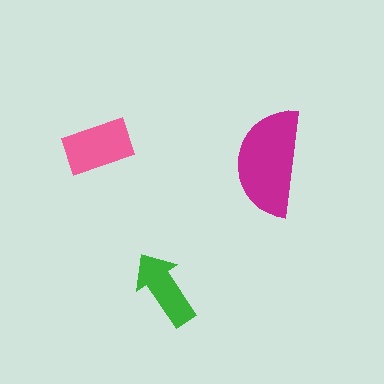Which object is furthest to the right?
The magenta semicircle is rightmost.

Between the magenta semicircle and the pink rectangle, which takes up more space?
The magenta semicircle.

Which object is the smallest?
The green arrow.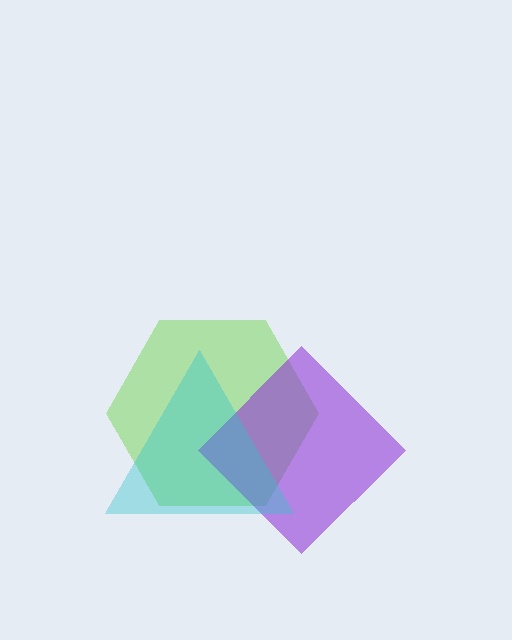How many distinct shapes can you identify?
There are 3 distinct shapes: a lime hexagon, a purple diamond, a cyan triangle.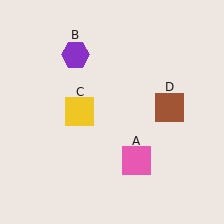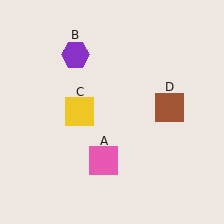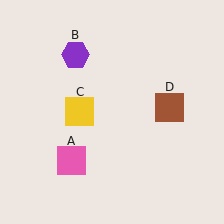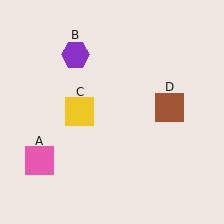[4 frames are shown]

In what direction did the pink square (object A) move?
The pink square (object A) moved left.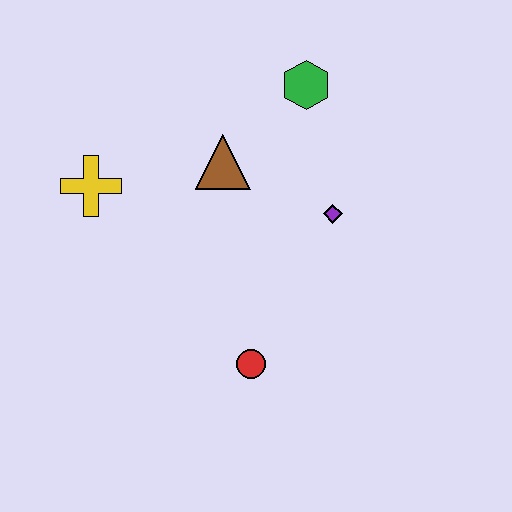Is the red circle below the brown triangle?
Yes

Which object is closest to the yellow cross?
The brown triangle is closest to the yellow cross.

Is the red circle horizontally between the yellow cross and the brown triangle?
No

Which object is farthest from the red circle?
The green hexagon is farthest from the red circle.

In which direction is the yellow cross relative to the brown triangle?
The yellow cross is to the left of the brown triangle.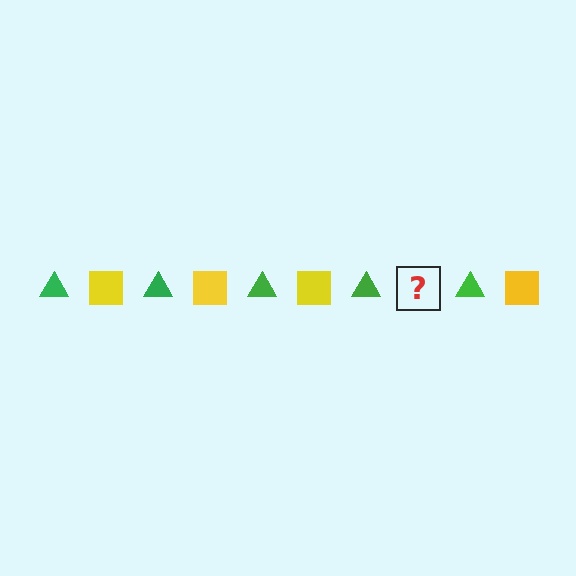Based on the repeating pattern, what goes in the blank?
The blank should be a yellow square.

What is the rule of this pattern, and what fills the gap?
The rule is that the pattern alternates between green triangle and yellow square. The gap should be filled with a yellow square.